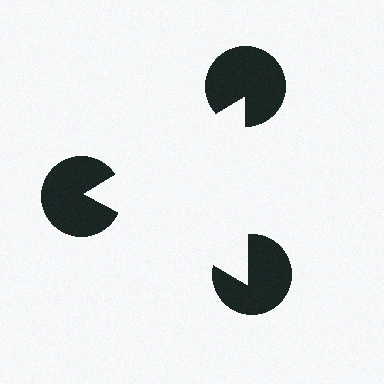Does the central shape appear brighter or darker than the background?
It typically appears slightly brighter than the background, even though no actual brightness change is drawn.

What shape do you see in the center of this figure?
An illusory triangle — its edges are inferred from the aligned wedge cuts in the pac-man discs, not physically drawn.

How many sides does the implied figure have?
3 sides.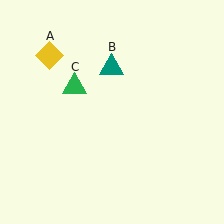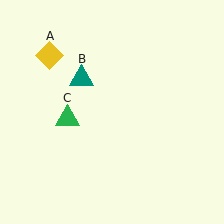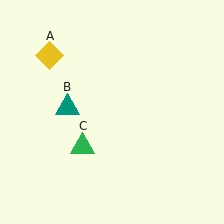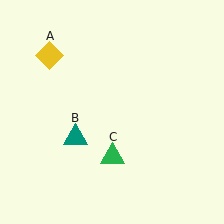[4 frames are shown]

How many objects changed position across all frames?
2 objects changed position: teal triangle (object B), green triangle (object C).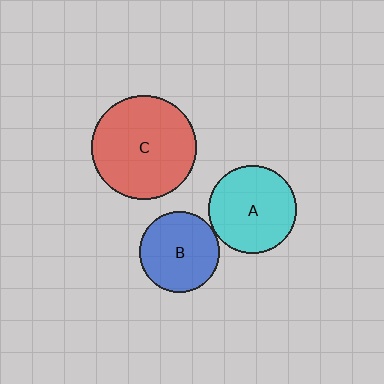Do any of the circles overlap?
No, none of the circles overlap.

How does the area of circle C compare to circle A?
Approximately 1.4 times.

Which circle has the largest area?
Circle C (red).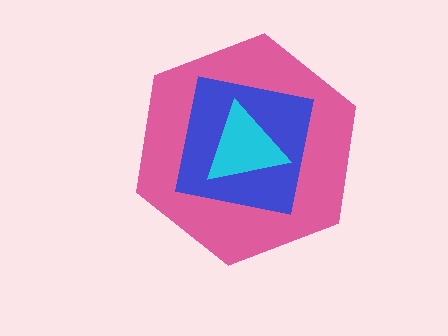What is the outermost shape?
The pink hexagon.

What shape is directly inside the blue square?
The cyan triangle.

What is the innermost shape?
The cyan triangle.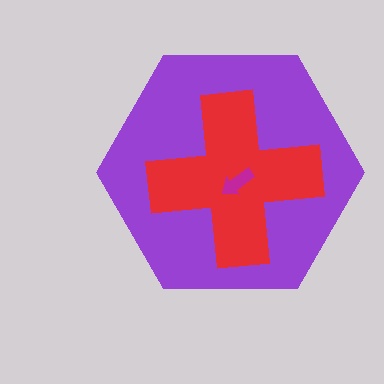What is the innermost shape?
The magenta arrow.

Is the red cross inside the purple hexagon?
Yes.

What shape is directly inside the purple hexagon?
The red cross.